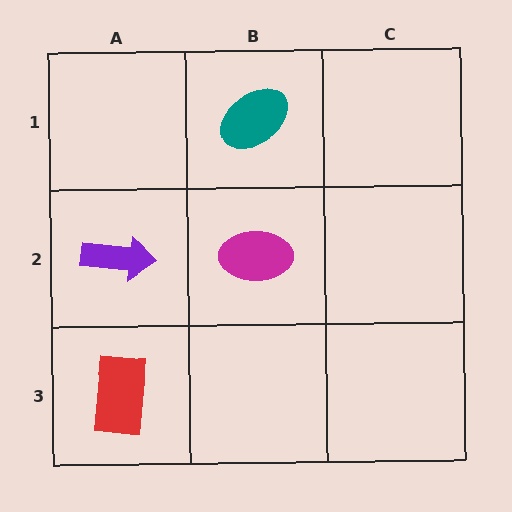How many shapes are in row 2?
2 shapes.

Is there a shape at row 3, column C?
No, that cell is empty.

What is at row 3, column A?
A red rectangle.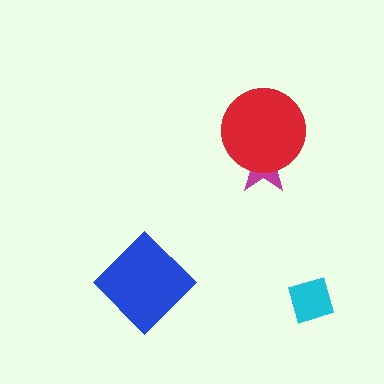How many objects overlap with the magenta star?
1 object overlaps with the magenta star.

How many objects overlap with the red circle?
1 object overlaps with the red circle.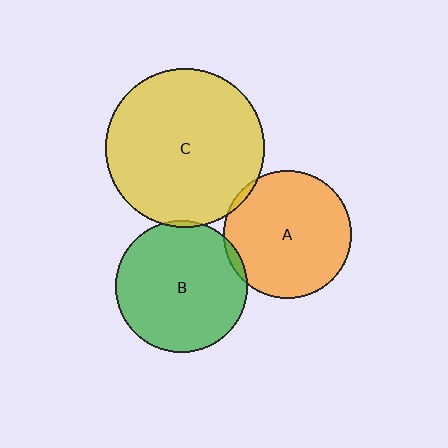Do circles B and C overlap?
Yes.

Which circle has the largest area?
Circle C (yellow).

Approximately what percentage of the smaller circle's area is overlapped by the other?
Approximately 5%.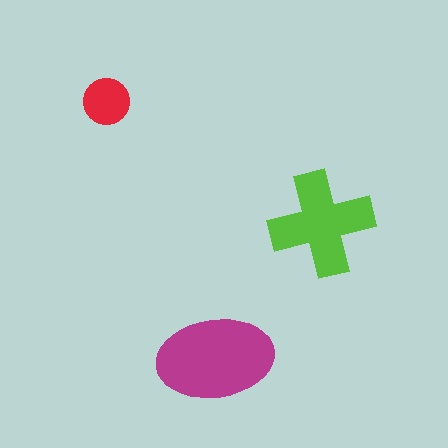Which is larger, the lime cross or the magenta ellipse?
The magenta ellipse.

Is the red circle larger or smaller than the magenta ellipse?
Smaller.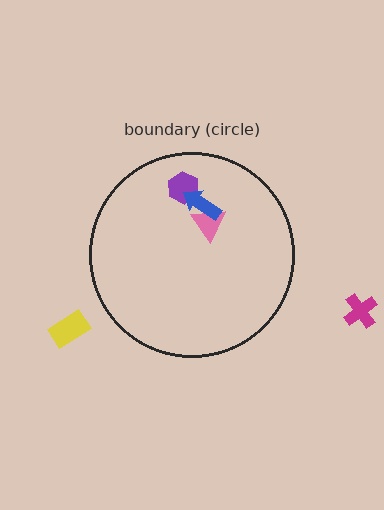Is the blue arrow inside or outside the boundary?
Inside.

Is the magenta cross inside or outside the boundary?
Outside.